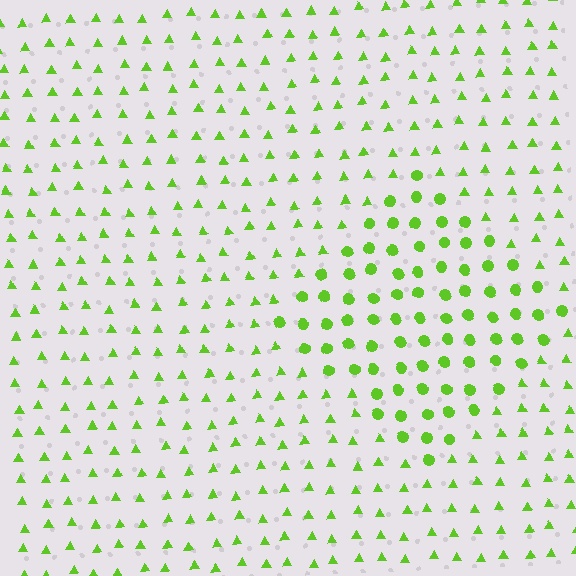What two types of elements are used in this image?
The image uses circles inside the diamond region and triangles outside it.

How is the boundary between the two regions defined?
The boundary is defined by a change in element shape: circles inside vs. triangles outside. All elements share the same color and spacing.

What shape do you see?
I see a diamond.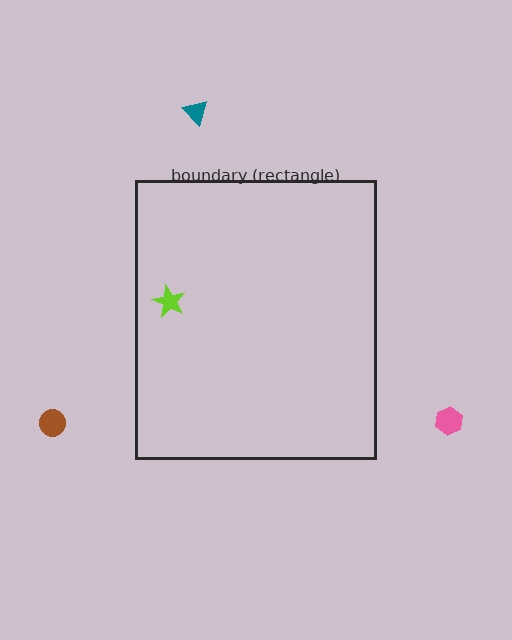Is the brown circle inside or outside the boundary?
Outside.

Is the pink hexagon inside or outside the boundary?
Outside.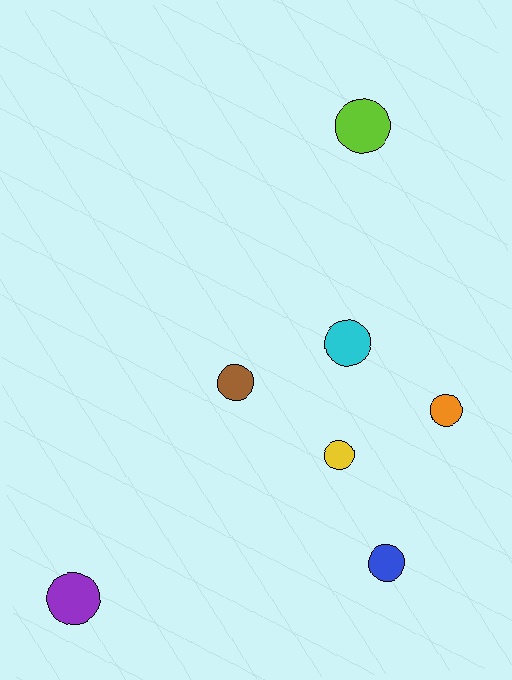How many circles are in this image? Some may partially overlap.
There are 7 circles.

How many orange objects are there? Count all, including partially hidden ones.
There is 1 orange object.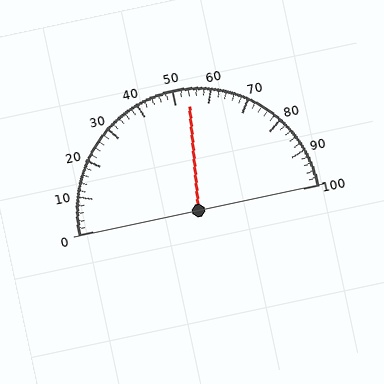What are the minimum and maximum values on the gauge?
The gauge ranges from 0 to 100.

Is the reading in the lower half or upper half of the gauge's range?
The reading is in the upper half of the range (0 to 100).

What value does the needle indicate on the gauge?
The needle indicates approximately 54.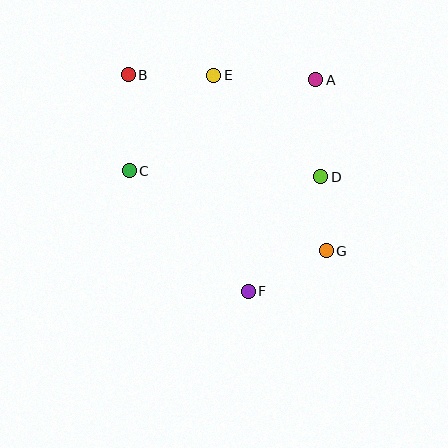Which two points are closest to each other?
Points D and G are closest to each other.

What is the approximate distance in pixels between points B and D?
The distance between B and D is approximately 218 pixels.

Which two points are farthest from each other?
Points B and G are farthest from each other.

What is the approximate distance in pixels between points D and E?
The distance between D and E is approximately 148 pixels.